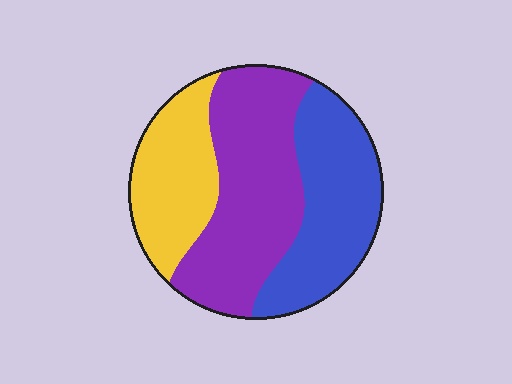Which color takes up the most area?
Purple, at roughly 40%.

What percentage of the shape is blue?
Blue covers around 35% of the shape.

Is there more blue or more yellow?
Blue.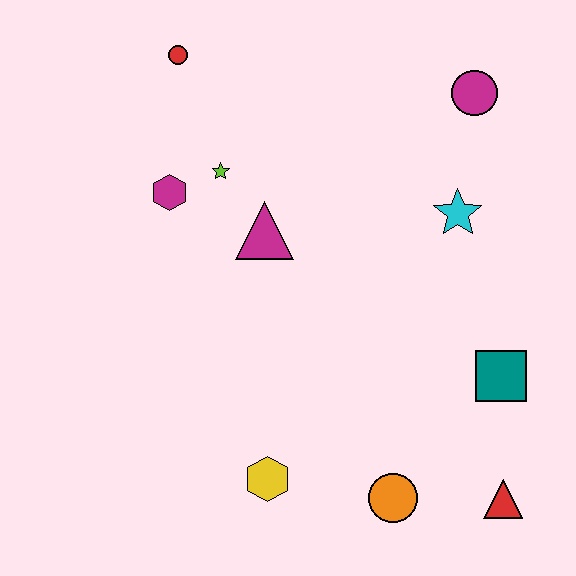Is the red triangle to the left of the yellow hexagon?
No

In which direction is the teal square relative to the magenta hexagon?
The teal square is to the right of the magenta hexagon.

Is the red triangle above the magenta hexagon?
No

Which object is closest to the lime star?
The magenta hexagon is closest to the lime star.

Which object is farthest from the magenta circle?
The yellow hexagon is farthest from the magenta circle.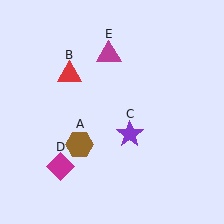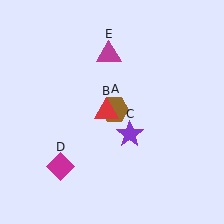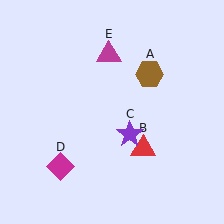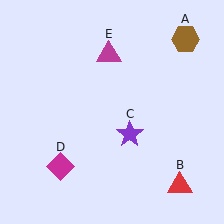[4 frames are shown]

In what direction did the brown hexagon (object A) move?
The brown hexagon (object A) moved up and to the right.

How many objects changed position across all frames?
2 objects changed position: brown hexagon (object A), red triangle (object B).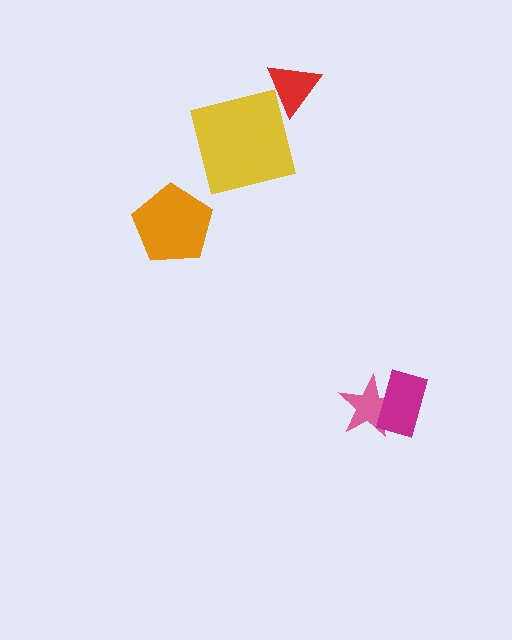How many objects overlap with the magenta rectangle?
1 object overlaps with the magenta rectangle.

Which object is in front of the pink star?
The magenta rectangle is in front of the pink star.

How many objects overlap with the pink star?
1 object overlaps with the pink star.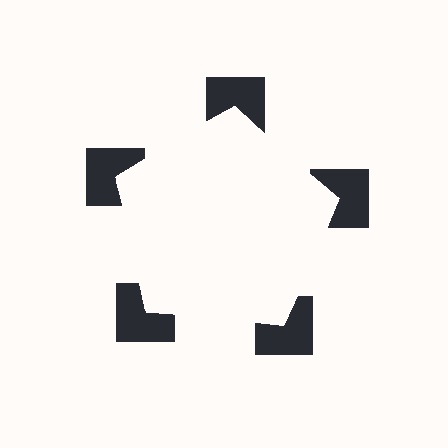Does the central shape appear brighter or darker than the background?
It typically appears slightly brighter than the background, even though no actual brightness change is drawn.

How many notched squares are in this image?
There are 5 — one at each vertex of the illusory pentagon.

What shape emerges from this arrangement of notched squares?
An illusory pentagon — its edges are inferred from the aligned wedge cuts in the notched squares, not physically drawn.